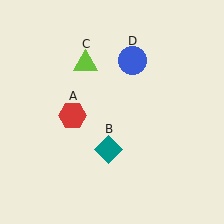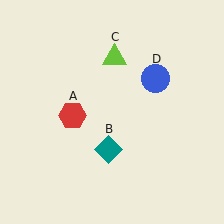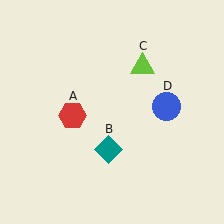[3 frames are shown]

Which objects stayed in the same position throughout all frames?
Red hexagon (object A) and teal diamond (object B) remained stationary.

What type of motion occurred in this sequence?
The lime triangle (object C), blue circle (object D) rotated clockwise around the center of the scene.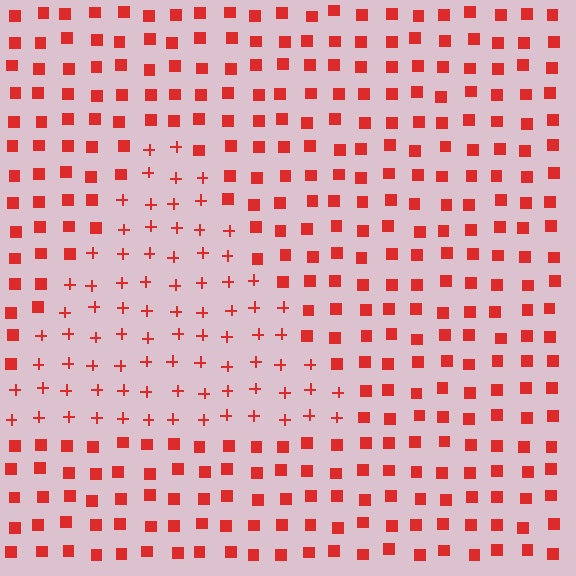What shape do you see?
I see a triangle.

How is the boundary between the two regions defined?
The boundary is defined by a change in element shape: plus signs inside vs. squares outside. All elements share the same color and spacing.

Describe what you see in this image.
The image is filled with small red elements arranged in a uniform grid. A triangle-shaped region contains plus signs, while the surrounding area contains squares. The boundary is defined purely by the change in element shape.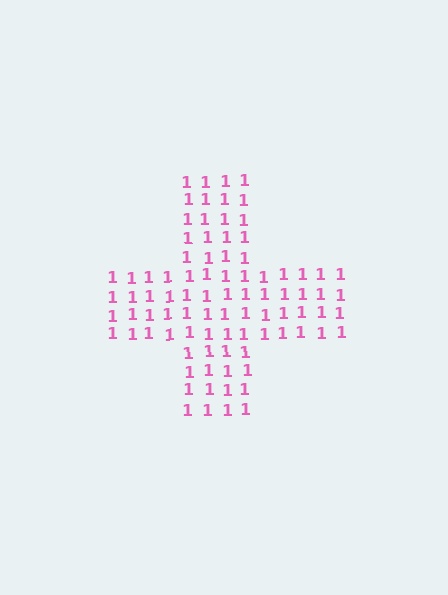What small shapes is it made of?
It is made of small digit 1's.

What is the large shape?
The large shape is a cross.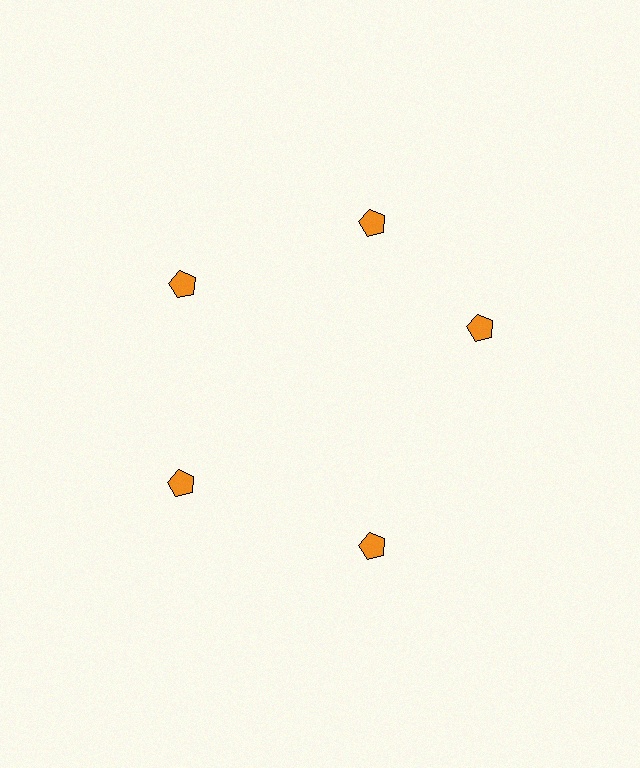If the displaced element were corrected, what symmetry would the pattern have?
It would have 5-fold rotational symmetry — the pattern would map onto itself every 72 degrees.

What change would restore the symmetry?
The symmetry would be restored by rotating it back into even spacing with its neighbors so that all 5 pentagons sit at equal angles and equal distance from the center.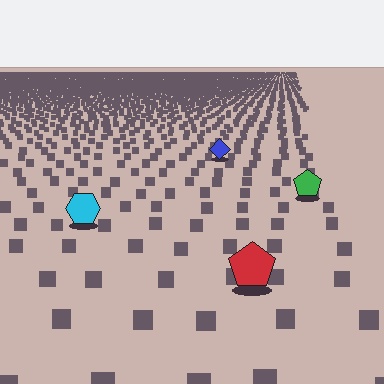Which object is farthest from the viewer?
The blue diamond is farthest from the viewer. It appears smaller and the ground texture around it is denser.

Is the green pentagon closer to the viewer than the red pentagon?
No. The red pentagon is closer — you can tell from the texture gradient: the ground texture is coarser near it.